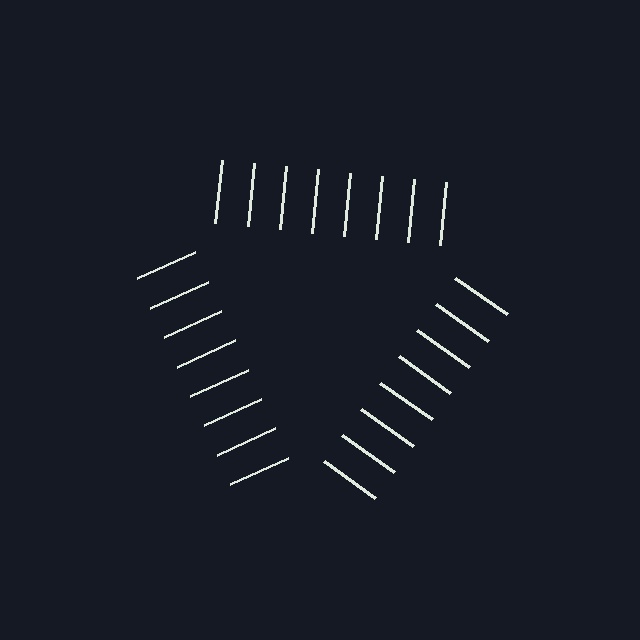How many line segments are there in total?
24 — 8 along each of the 3 edges.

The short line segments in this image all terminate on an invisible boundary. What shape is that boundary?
An illusory triangle — the line segments terminate on its edges but no continuous stroke is drawn.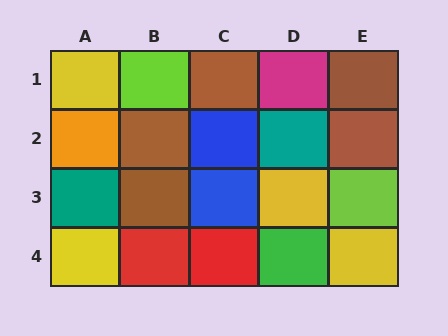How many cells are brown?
5 cells are brown.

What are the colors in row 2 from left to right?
Orange, brown, blue, teal, brown.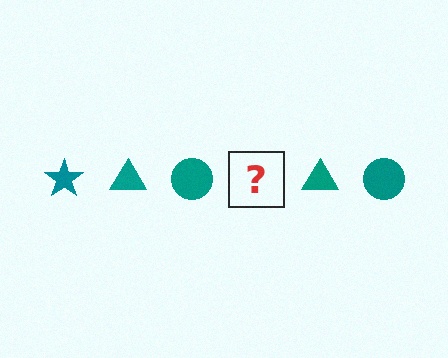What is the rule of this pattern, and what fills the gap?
The rule is that the pattern cycles through star, triangle, circle shapes in teal. The gap should be filled with a teal star.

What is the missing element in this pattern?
The missing element is a teal star.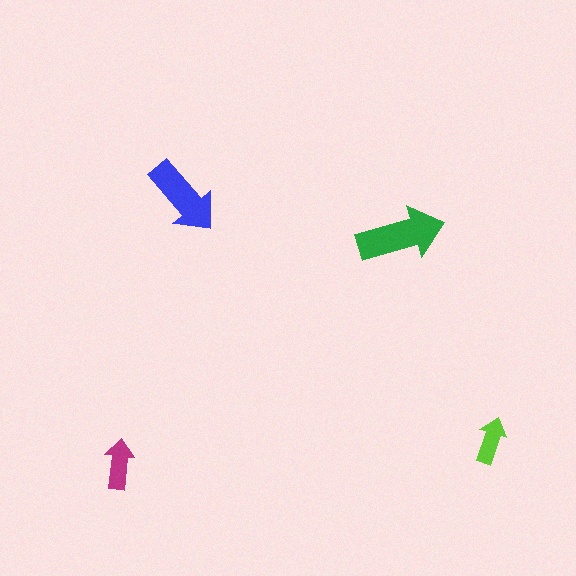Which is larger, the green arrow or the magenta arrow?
The green one.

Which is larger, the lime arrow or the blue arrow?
The blue one.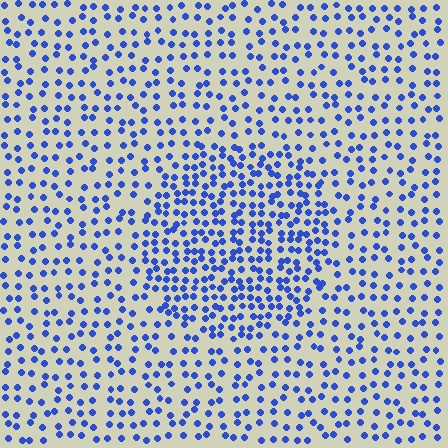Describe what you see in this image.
The image contains small blue elements arranged at two different densities. A circle-shaped region is visible where the elements are more densely packed than the surrounding area.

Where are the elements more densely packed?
The elements are more densely packed inside the circle boundary.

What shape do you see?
I see a circle.